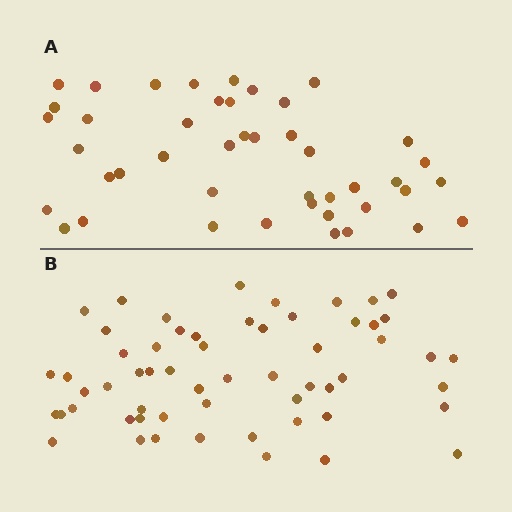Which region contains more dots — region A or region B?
Region B (the bottom region) has more dots.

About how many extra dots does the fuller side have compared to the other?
Region B has approximately 15 more dots than region A.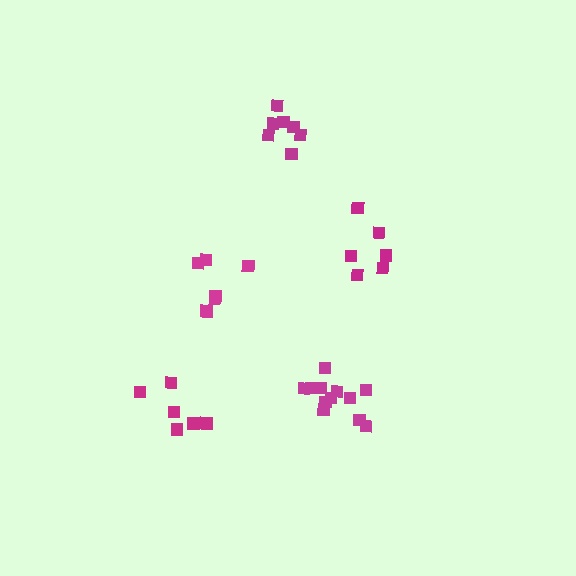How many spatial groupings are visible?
There are 5 spatial groupings.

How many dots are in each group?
Group 1: 6 dots, Group 2: 7 dots, Group 3: 6 dots, Group 4: 12 dots, Group 5: 6 dots (37 total).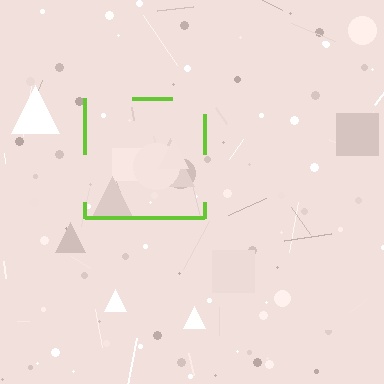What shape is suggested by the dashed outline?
The dashed outline suggests a square.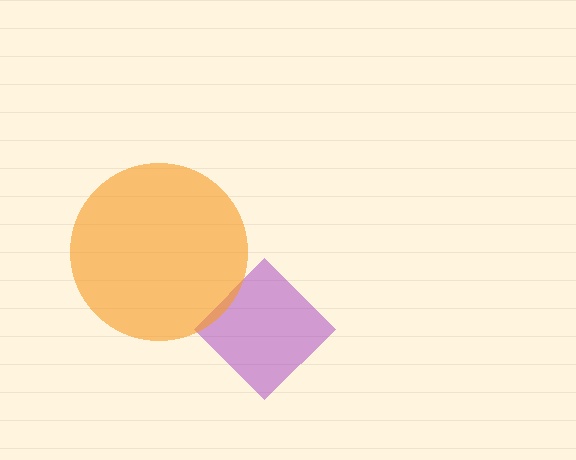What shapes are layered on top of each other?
The layered shapes are: a purple diamond, an orange circle.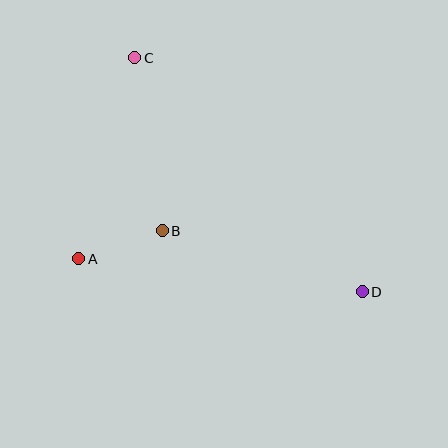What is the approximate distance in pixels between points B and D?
The distance between B and D is approximately 209 pixels.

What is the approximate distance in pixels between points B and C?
The distance between B and C is approximately 175 pixels.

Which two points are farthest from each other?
Points C and D are farthest from each other.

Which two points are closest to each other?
Points A and B are closest to each other.